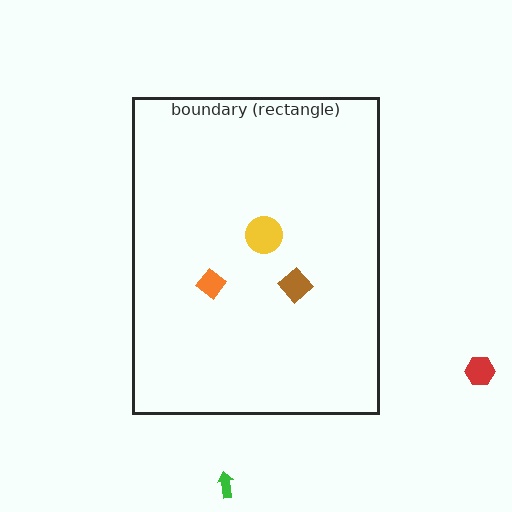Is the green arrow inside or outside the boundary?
Outside.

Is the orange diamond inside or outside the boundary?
Inside.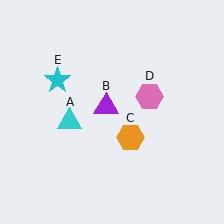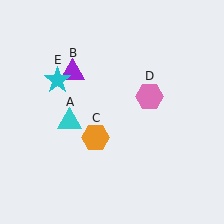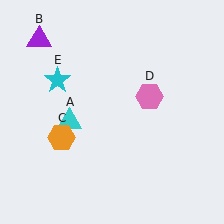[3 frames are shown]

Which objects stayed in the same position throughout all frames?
Cyan triangle (object A) and pink hexagon (object D) and cyan star (object E) remained stationary.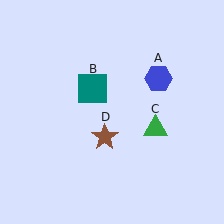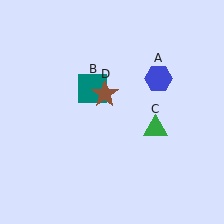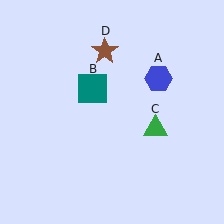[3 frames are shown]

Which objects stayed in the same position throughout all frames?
Blue hexagon (object A) and teal square (object B) and green triangle (object C) remained stationary.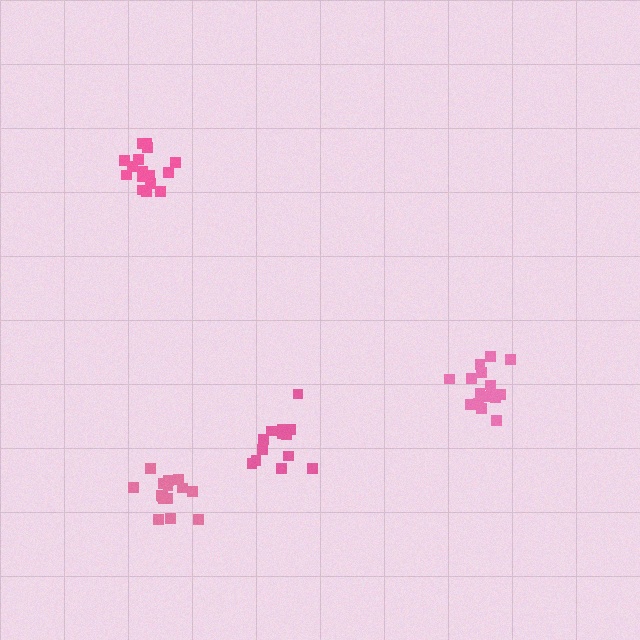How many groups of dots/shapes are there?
There are 4 groups.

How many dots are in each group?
Group 1: 17 dots, Group 2: 13 dots, Group 3: 16 dots, Group 4: 15 dots (61 total).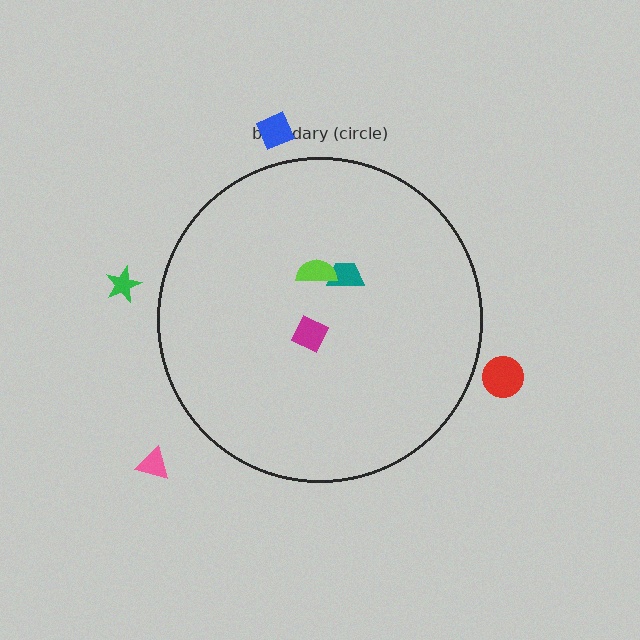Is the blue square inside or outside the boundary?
Outside.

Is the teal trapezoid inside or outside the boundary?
Inside.